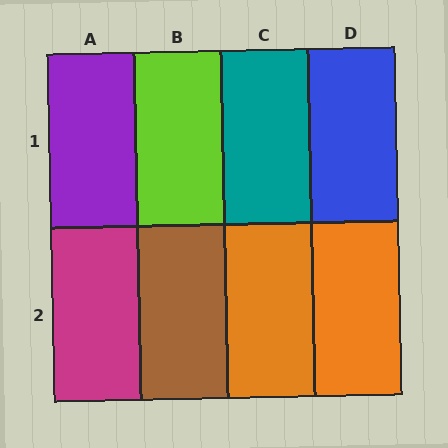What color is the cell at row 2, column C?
Orange.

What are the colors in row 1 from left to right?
Purple, lime, teal, blue.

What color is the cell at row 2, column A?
Magenta.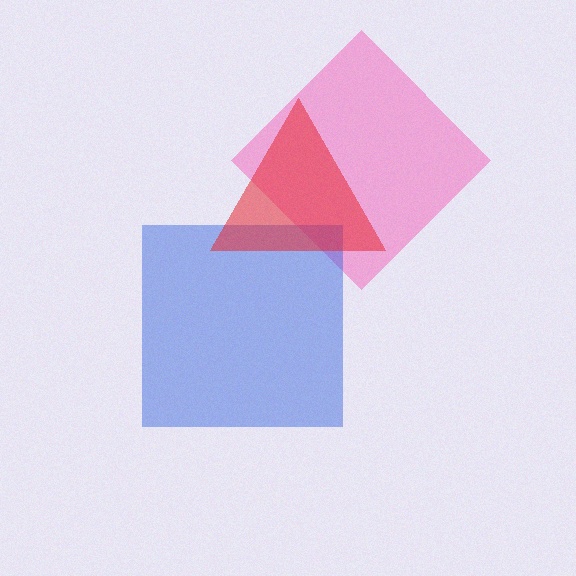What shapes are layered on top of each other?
The layered shapes are: a pink diamond, a blue square, a red triangle.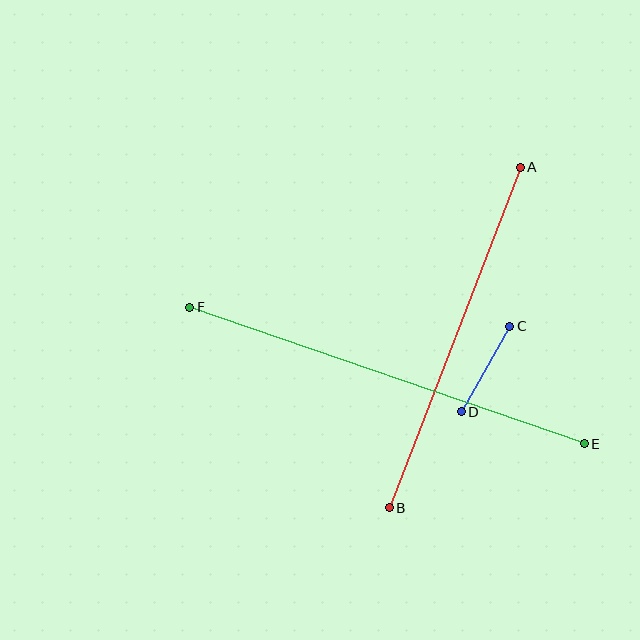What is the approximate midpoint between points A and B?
The midpoint is at approximately (455, 338) pixels.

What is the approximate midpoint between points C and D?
The midpoint is at approximately (485, 369) pixels.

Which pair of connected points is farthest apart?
Points E and F are farthest apart.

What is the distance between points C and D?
The distance is approximately 98 pixels.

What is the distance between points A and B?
The distance is approximately 365 pixels.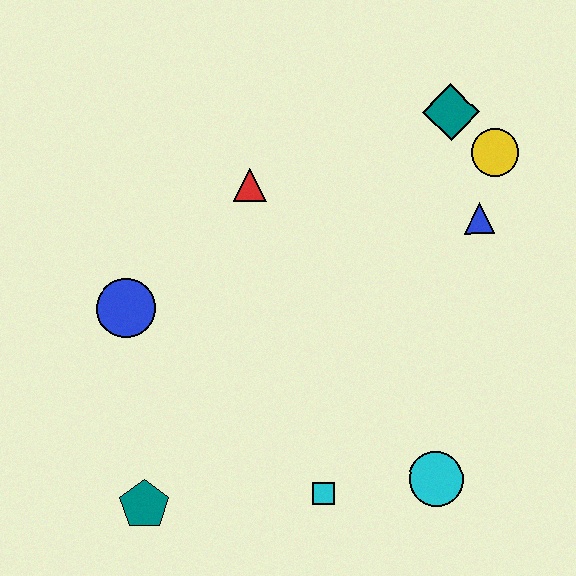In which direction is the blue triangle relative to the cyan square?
The blue triangle is above the cyan square.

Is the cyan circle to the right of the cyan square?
Yes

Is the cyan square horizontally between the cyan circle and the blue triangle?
No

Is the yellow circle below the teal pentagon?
No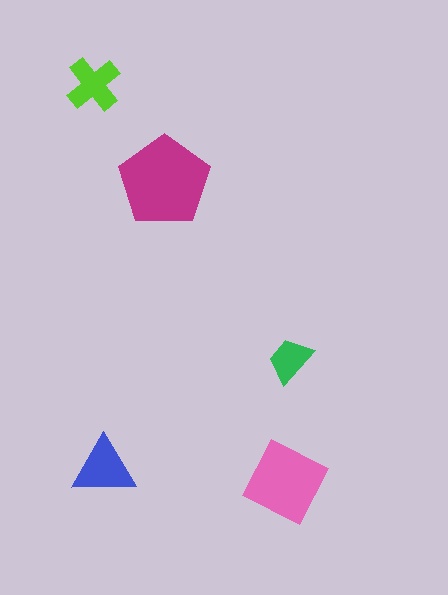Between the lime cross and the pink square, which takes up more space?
The pink square.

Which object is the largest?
The magenta pentagon.